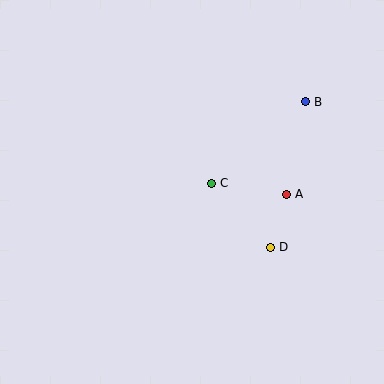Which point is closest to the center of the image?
Point C at (212, 183) is closest to the center.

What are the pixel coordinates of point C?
Point C is at (212, 183).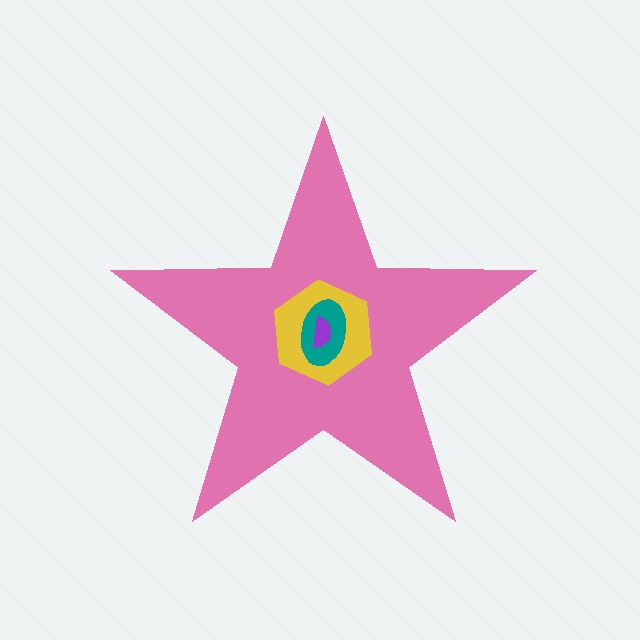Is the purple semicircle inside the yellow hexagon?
Yes.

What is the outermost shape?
The pink star.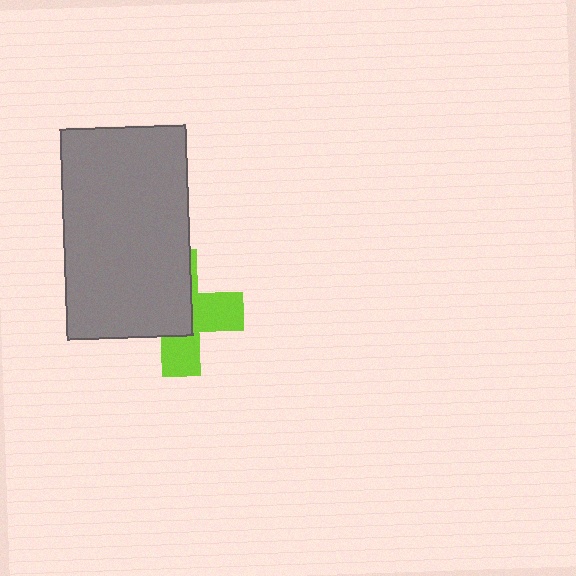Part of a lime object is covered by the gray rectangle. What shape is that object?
It is a cross.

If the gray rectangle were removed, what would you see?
You would see the complete lime cross.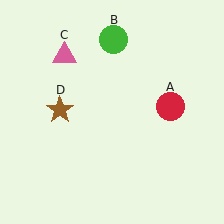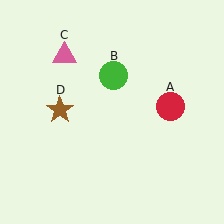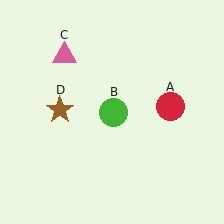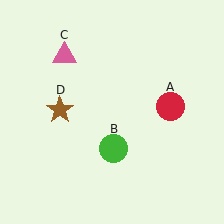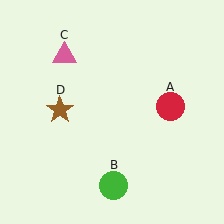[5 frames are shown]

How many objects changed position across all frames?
1 object changed position: green circle (object B).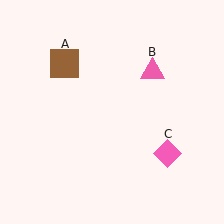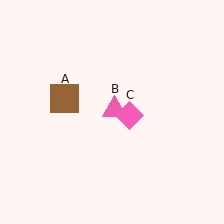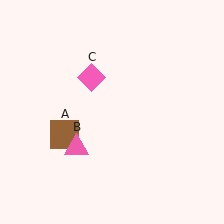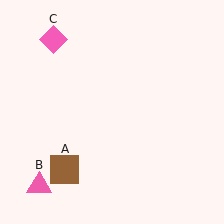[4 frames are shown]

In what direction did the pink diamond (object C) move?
The pink diamond (object C) moved up and to the left.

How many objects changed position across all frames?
3 objects changed position: brown square (object A), pink triangle (object B), pink diamond (object C).